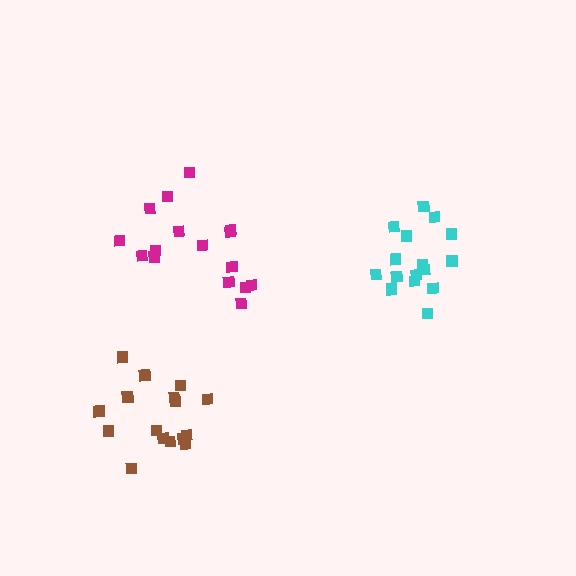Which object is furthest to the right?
The cyan cluster is rightmost.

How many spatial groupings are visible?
There are 3 spatial groupings.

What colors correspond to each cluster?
The clusters are colored: cyan, brown, magenta.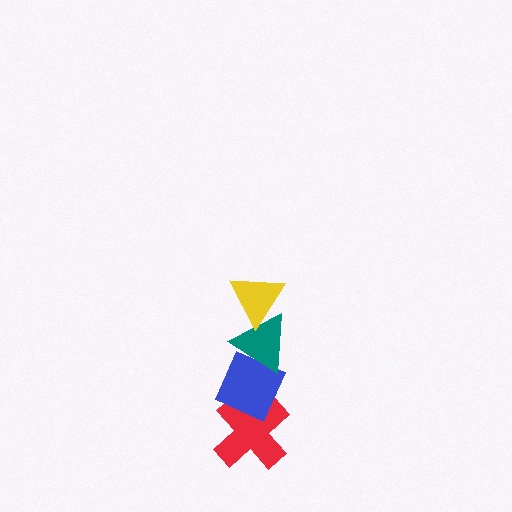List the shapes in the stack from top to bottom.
From top to bottom: the yellow triangle, the teal triangle, the blue diamond, the red cross.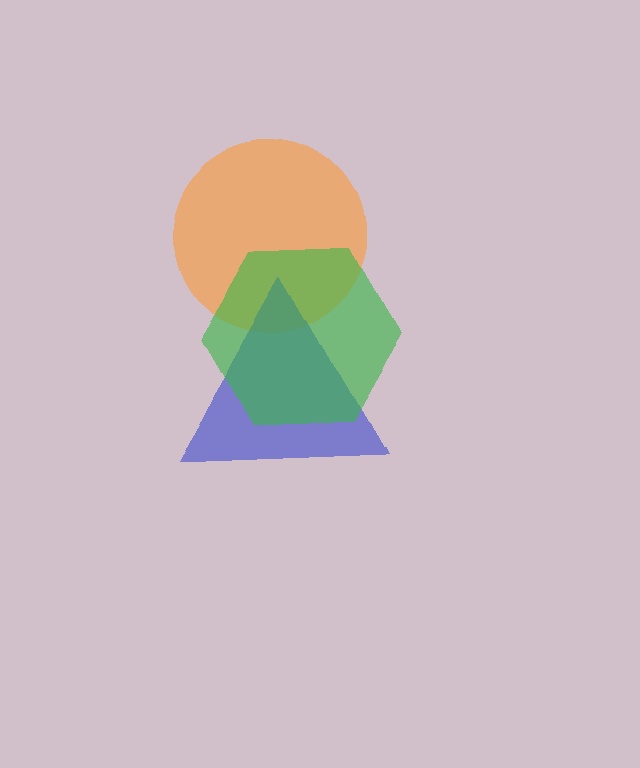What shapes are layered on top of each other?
The layered shapes are: an orange circle, a blue triangle, a green hexagon.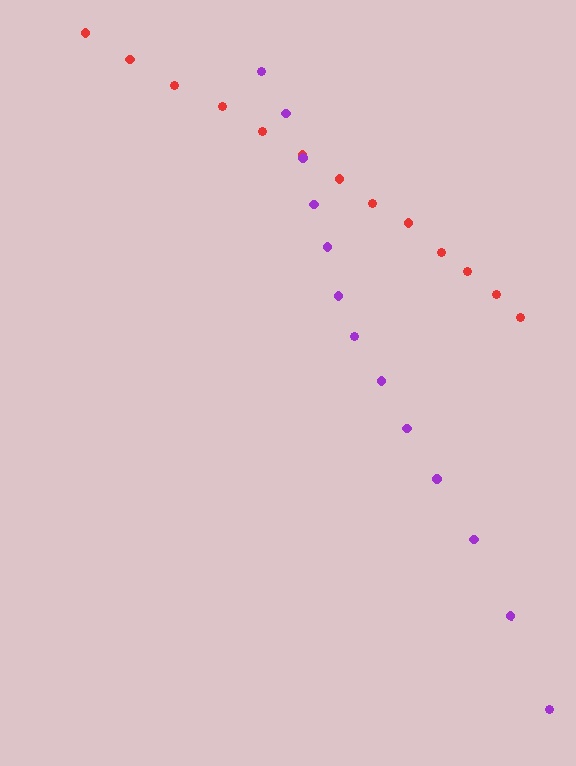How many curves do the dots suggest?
There are 2 distinct paths.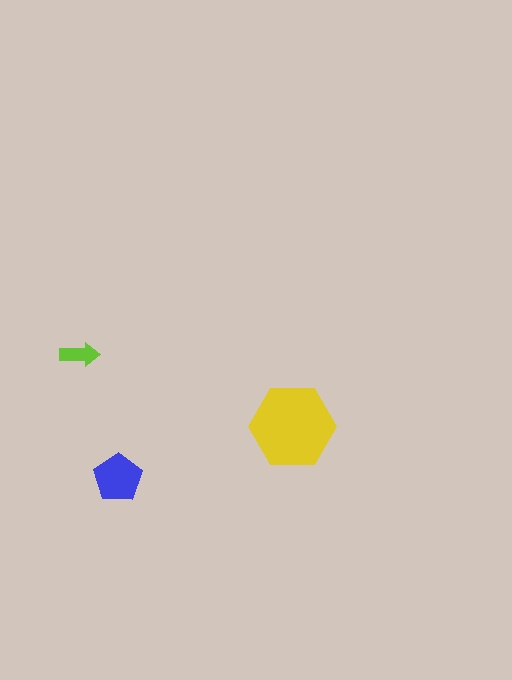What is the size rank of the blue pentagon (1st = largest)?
2nd.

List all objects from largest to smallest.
The yellow hexagon, the blue pentagon, the lime arrow.